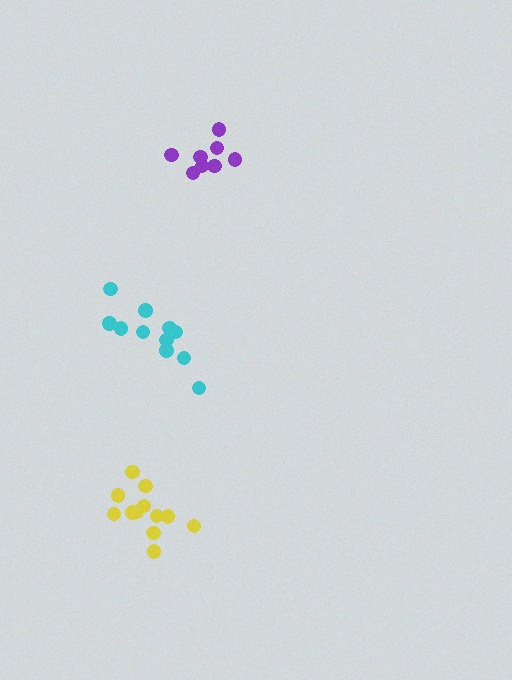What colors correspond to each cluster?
The clusters are colored: cyan, purple, yellow.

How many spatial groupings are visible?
There are 3 spatial groupings.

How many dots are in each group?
Group 1: 13 dots, Group 2: 8 dots, Group 3: 12 dots (33 total).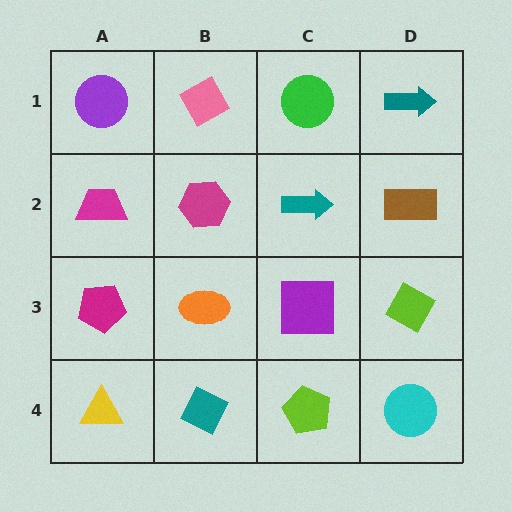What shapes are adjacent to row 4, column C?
A purple square (row 3, column C), a teal diamond (row 4, column B), a cyan circle (row 4, column D).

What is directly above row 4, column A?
A magenta pentagon.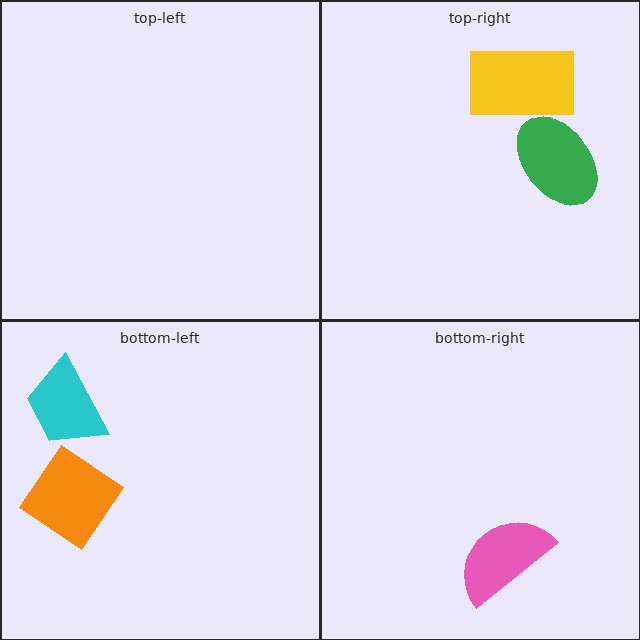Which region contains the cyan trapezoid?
The bottom-left region.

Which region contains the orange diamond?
The bottom-left region.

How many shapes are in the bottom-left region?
2.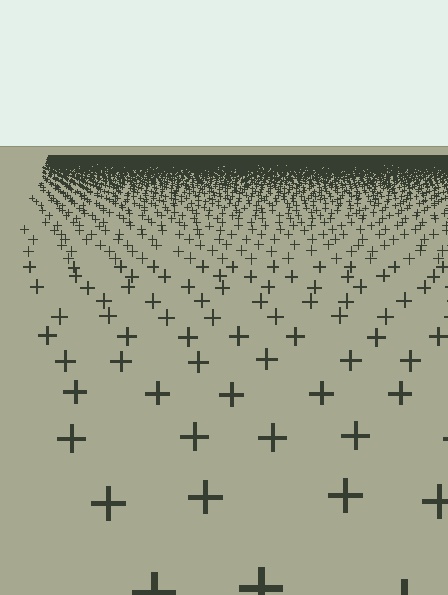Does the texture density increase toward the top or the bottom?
Density increases toward the top.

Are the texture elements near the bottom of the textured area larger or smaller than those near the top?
Larger. Near the bottom, elements are closer to the viewer and appear at a bigger on-screen size.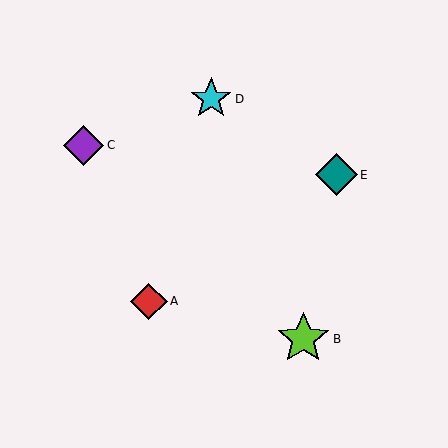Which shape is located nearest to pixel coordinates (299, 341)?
The lime star (labeled B) at (303, 339) is nearest to that location.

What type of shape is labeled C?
Shape C is a purple diamond.